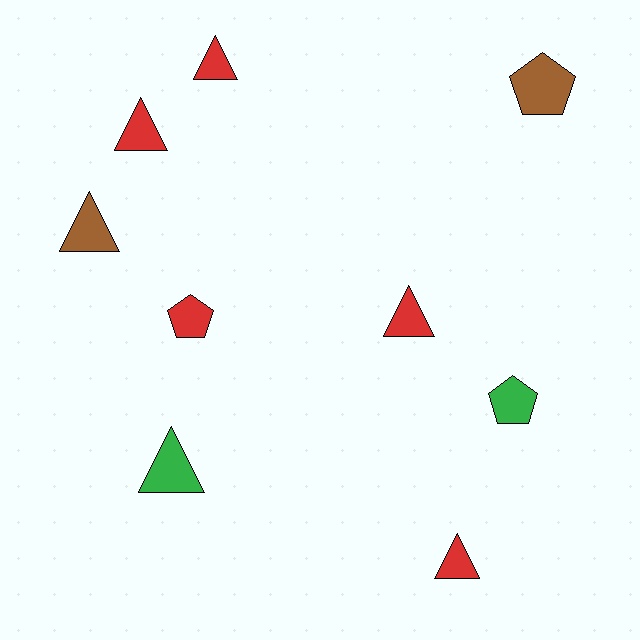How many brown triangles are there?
There is 1 brown triangle.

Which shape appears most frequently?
Triangle, with 6 objects.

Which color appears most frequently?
Red, with 5 objects.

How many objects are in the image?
There are 9 objects.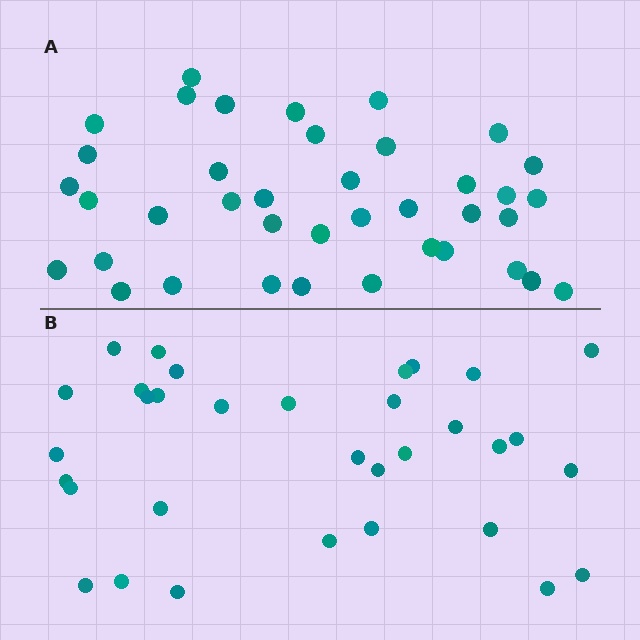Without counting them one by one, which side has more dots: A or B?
Region A (the top region) has more dots.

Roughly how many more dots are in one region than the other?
Region A has about 6 more dots than region B.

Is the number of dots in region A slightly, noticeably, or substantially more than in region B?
Region A has only slightly more — the two regions are fairly close. The ratio is roughly 1.2 to 1.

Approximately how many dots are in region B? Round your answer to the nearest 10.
About 30 dots. (The exact count is 33, which rounds to 30.)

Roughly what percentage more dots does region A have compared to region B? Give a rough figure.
About 20% more.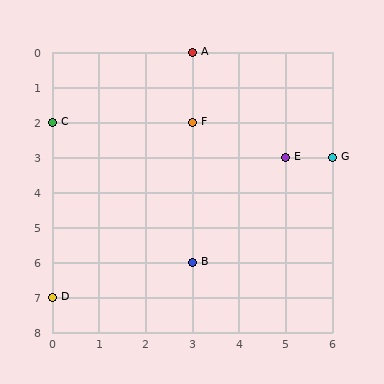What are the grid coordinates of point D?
Point D is at grid coordinates (0, 7).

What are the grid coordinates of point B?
Point B is at grid coordinates (3, 6).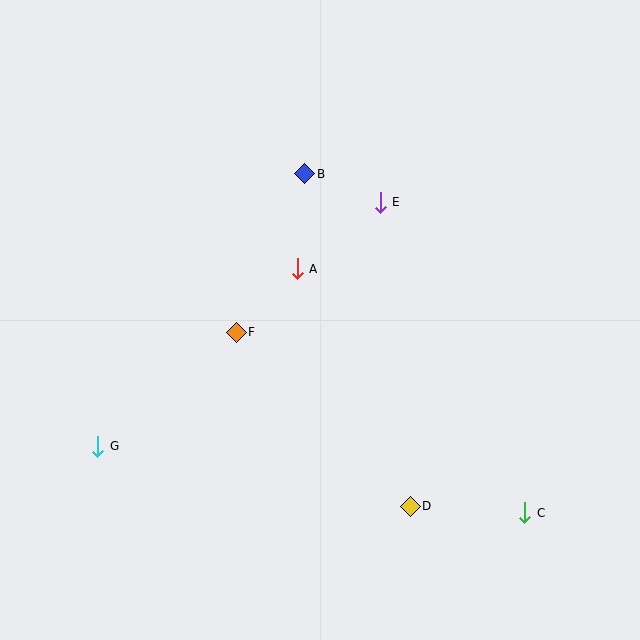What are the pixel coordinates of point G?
Point G is at (98, 446).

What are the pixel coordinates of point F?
Point F is at (236, 332).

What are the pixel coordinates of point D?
Point D is at (410, 506).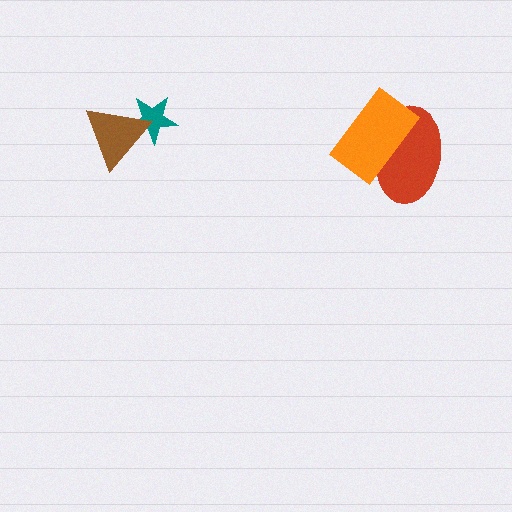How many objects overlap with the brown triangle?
1 object overlaps with the brown triangle.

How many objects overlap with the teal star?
1 object overlaps with the teal star.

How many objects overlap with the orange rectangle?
1 object overlaps with the orange rectangle.